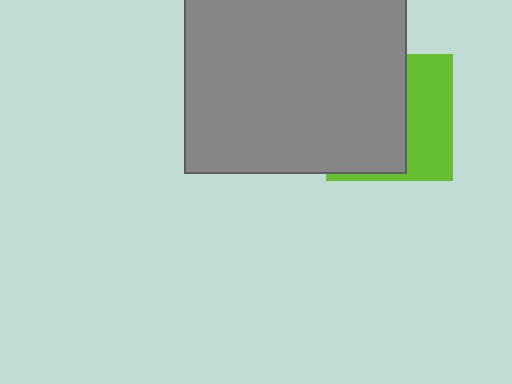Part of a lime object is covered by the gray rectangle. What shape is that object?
It is a square.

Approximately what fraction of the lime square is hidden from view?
Roughly 60% of the lime square is hidden behind the gray rectangle.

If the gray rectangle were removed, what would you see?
You would see the complete lime square.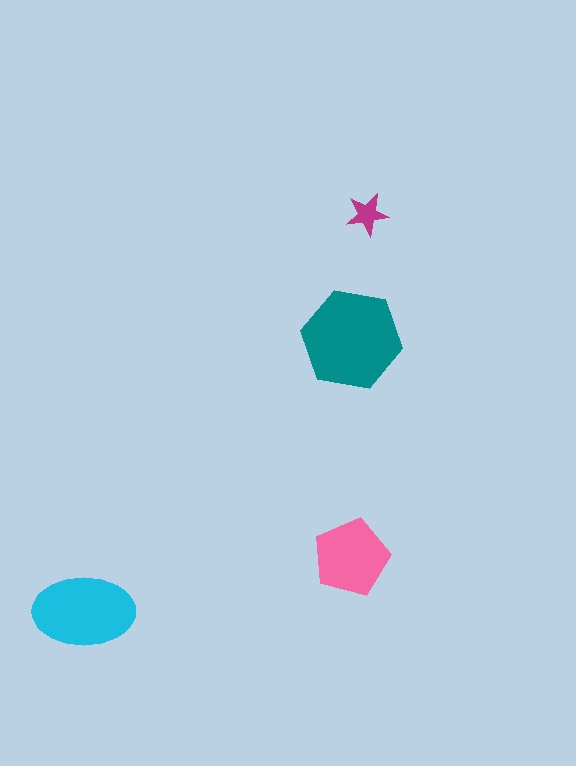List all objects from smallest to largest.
The magenta star, the pink pentagon, the cyan ellipse, the teal hexagon.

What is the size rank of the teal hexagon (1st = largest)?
1st.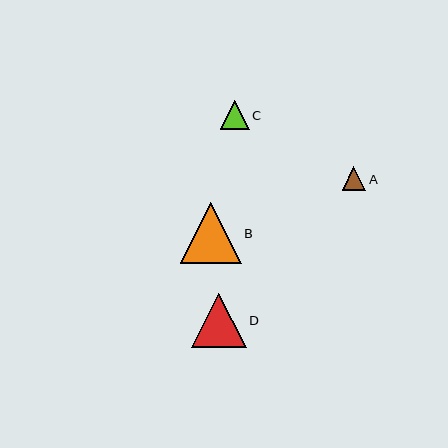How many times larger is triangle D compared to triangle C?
Triangle D is approximately 1.9 times the size of triangle C.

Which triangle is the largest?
Triangle B is the largest with a size of approximately 61 pixels.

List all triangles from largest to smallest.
From largest to smallest: B, D, C, A.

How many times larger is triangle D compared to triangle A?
Triangle D is approximately 2.3 times the size of triangle A.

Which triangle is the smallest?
Triangle A is the smallest with a size of approximately 23 pixels.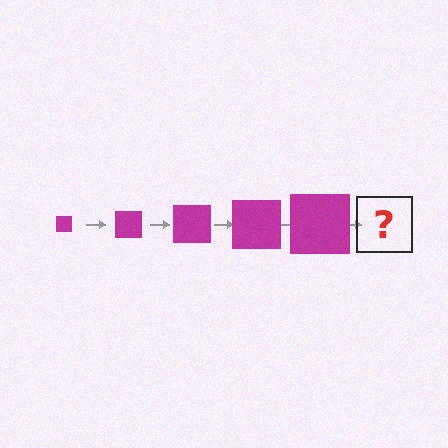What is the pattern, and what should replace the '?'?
The pattern is that the square gets progressively larger each step. The '?' should be a magenta square, larger than the previous one.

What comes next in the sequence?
The next element should be a magenta square, larger than the previous one.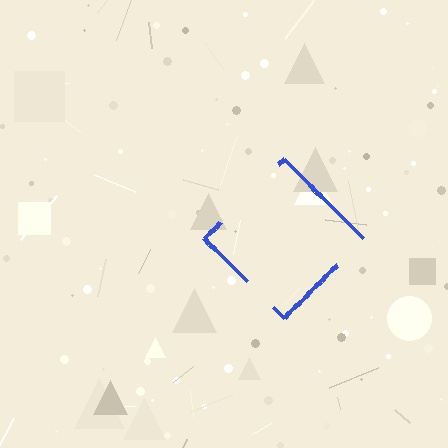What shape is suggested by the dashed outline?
The dashed outline suggests a diamond.